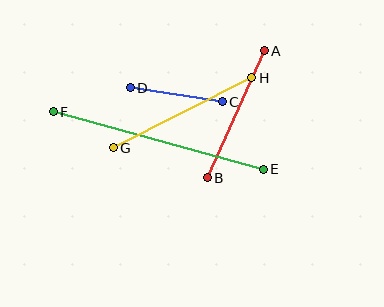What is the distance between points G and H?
The distance is approximately 155 pixels.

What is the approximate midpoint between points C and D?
The midpoint is at approximately (176, 95) pixels.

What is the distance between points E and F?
The distance is approximately 218 pixels.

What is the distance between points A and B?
The distance is approximately 139 pixels.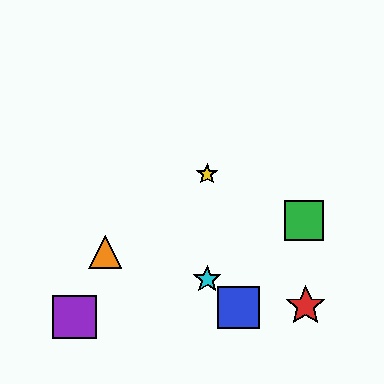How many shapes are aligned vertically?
2 shapes (the yellow star, the cyan star) are aligned vertically.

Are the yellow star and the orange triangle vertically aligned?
No, the yellow star is at x≈207 and the orange triangle is at x≈105.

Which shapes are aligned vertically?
The yellow star, the cyan star are aligned vertically.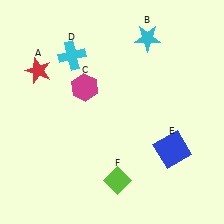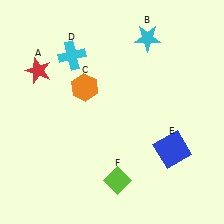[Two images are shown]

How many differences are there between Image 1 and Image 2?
There is 1 difference between the two images.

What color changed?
The hexagon (C) changed from magenta in Image 1 to orange in Image 2.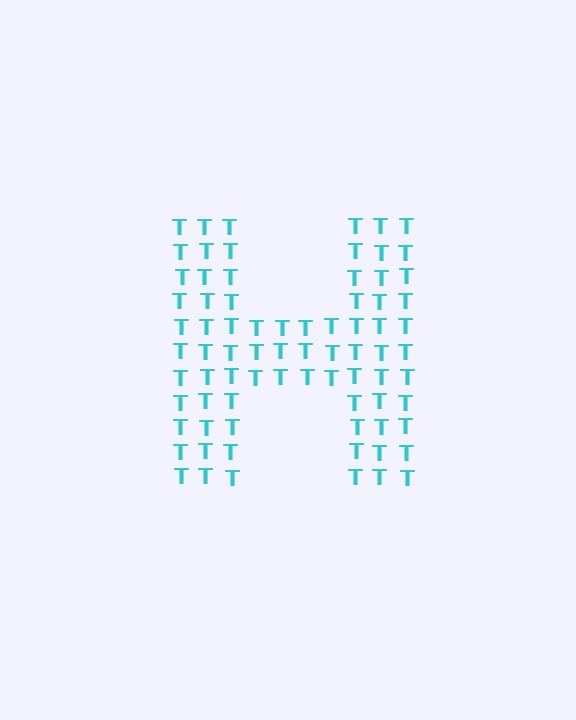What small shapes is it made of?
It is made of small letter T's.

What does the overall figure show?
The overall figure shows the letter H.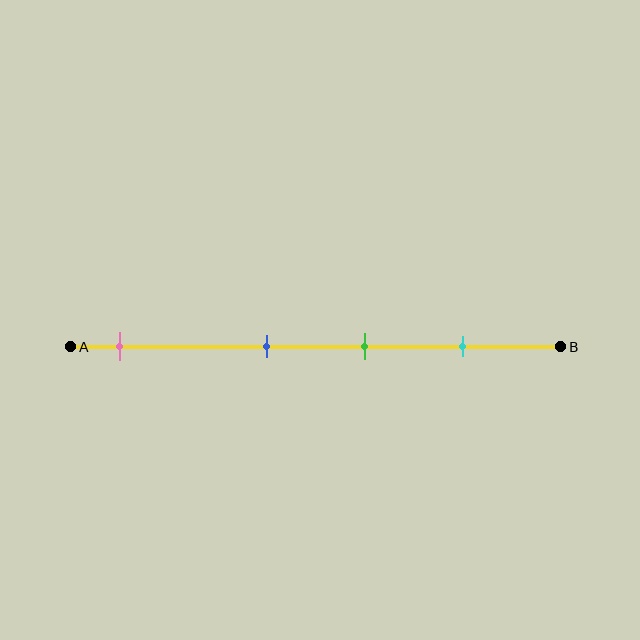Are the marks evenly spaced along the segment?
No, the marks are not evenly spaced.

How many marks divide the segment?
There are 4 marks dividing the segment.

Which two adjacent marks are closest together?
The blue and green marks are the closest adjacent pair.